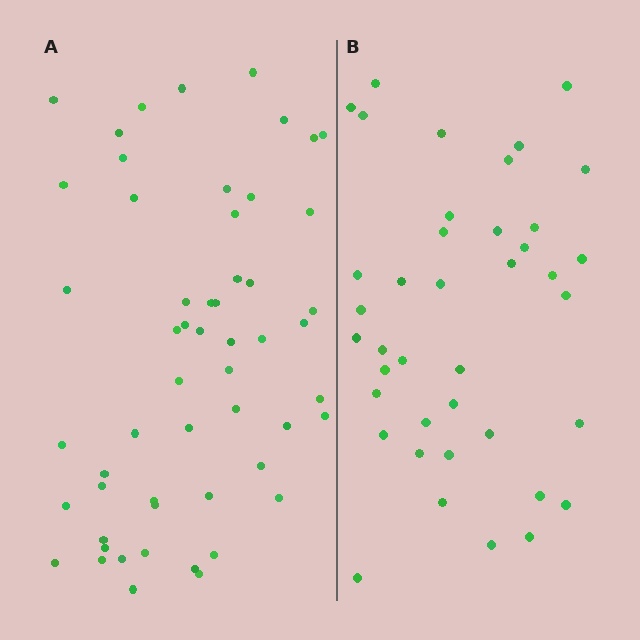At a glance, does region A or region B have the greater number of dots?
Region A (the left region) has more dots.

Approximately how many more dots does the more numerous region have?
Region A has approximately 15 more dots than region B.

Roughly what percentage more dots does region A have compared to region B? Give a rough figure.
About 40% more.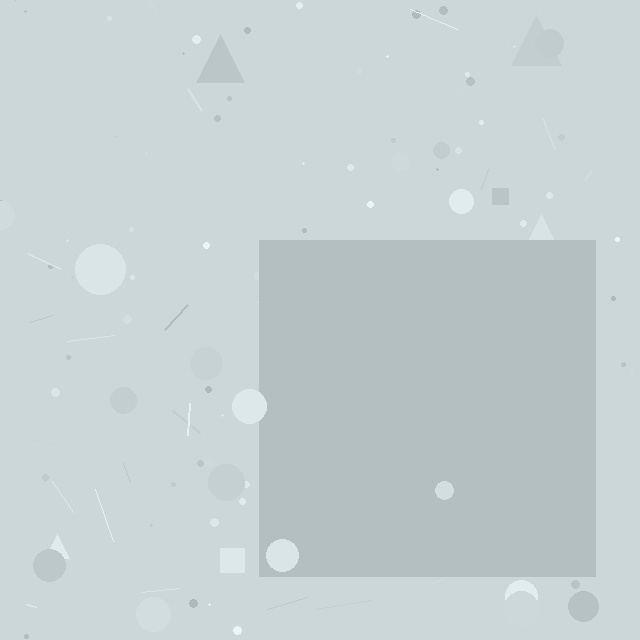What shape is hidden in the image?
A square is hidden in the image.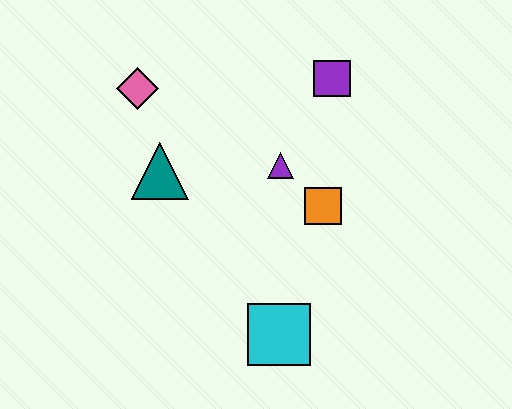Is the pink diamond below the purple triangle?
No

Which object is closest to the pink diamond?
The teal triangle is closest to the pink diamond.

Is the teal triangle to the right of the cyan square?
No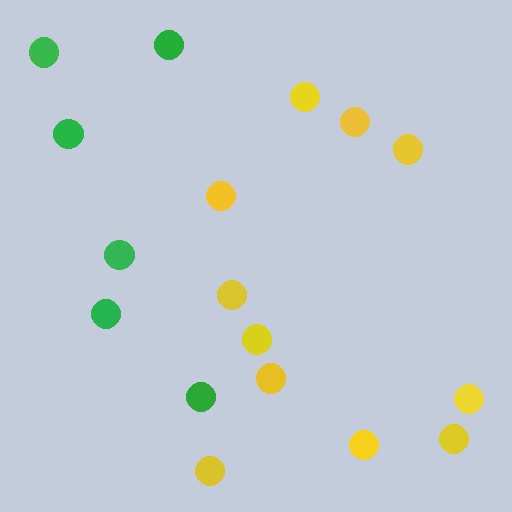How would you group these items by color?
There are 2 groups: one group of yellow circles (11) and one group of green circles (6).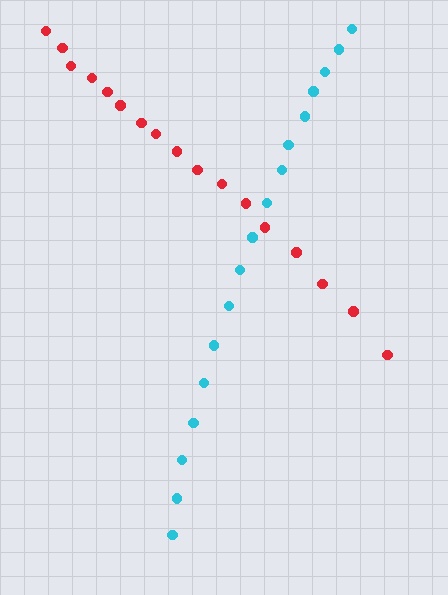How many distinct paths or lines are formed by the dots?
There are 2 distinct paths.